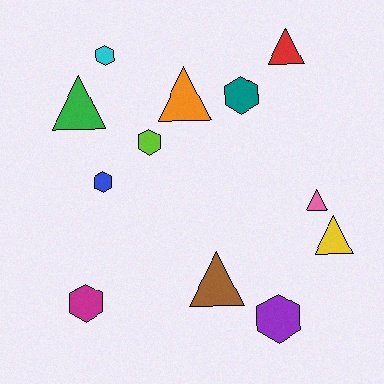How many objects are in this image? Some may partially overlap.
There are 12 objects.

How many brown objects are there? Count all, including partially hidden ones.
There is 1 brown object.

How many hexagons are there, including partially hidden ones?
There are 6 hexagons.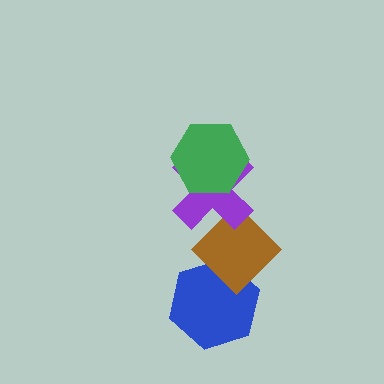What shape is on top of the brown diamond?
The purple cross is on top of the brown diamond.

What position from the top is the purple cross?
The purple cross is 2nd from the top.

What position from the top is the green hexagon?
The green hexagon is 1st from the top.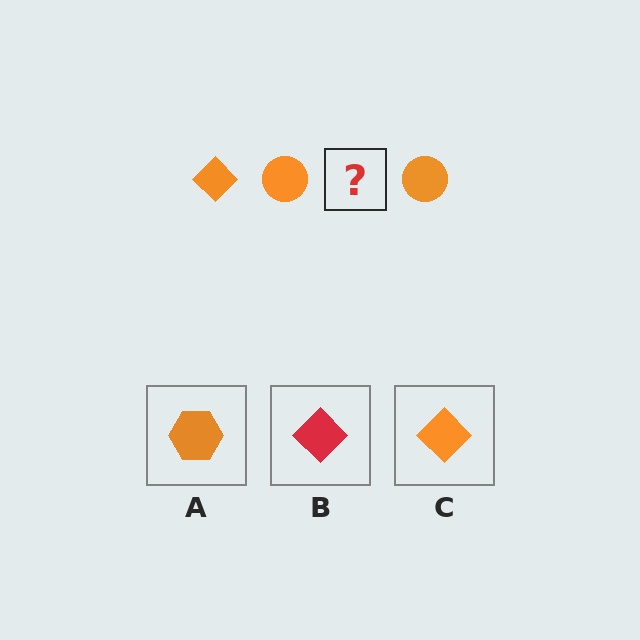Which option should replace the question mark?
Option C.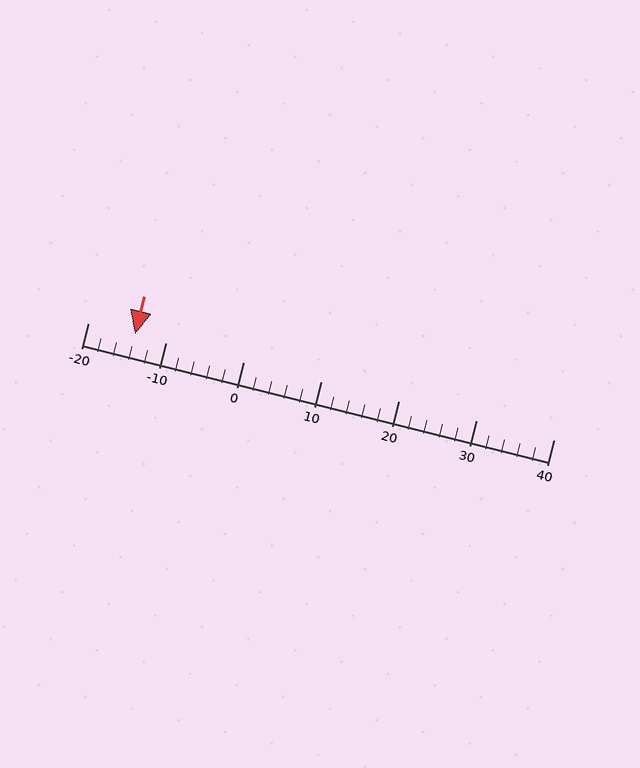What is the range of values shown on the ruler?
The ruler shows values from -20 to 40.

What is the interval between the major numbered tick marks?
The major tick marks are spaced 10 units apart.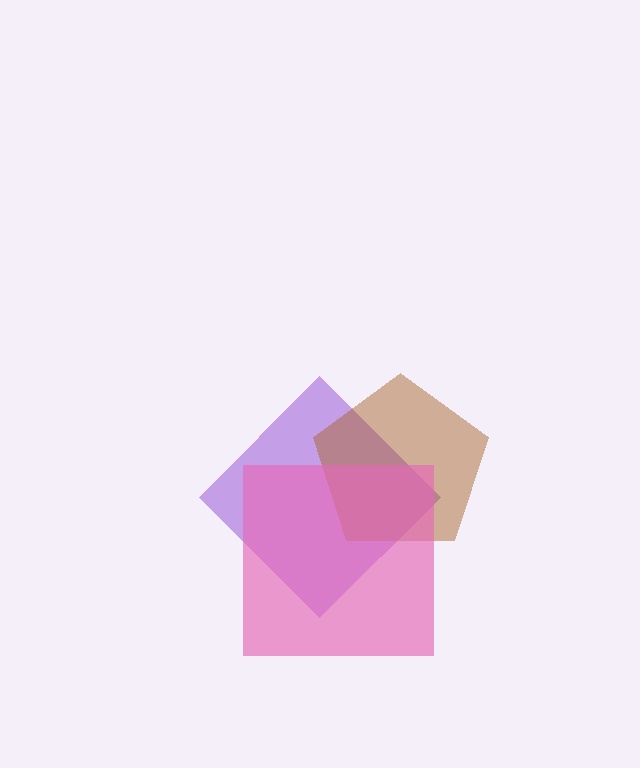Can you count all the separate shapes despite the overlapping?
Yes, there are 3 separate shapes.